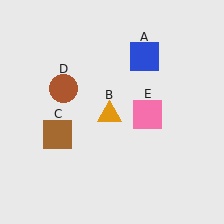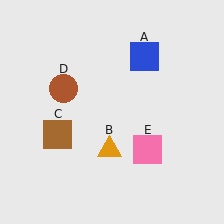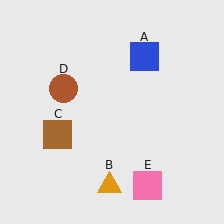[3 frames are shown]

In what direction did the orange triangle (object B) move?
The orange triangle (object B) moved down.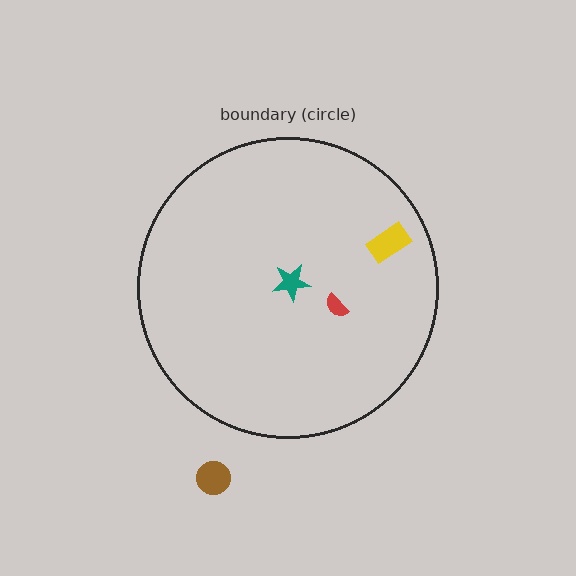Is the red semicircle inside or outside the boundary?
Inside.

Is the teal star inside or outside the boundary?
Inside.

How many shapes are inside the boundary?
3 inside, 1 outside.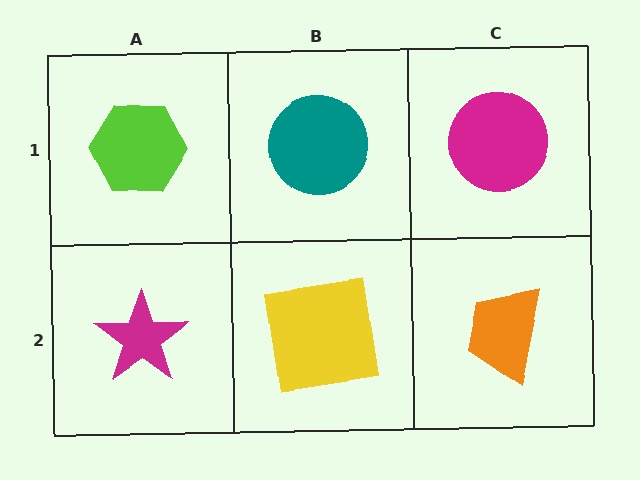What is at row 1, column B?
A teal circle.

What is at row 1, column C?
A magenta circle.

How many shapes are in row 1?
3 shapes.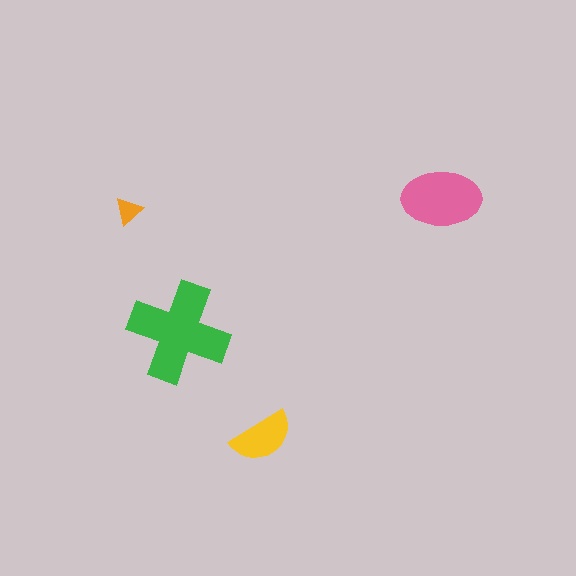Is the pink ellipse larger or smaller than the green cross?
Smaller.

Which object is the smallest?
The orange triangle.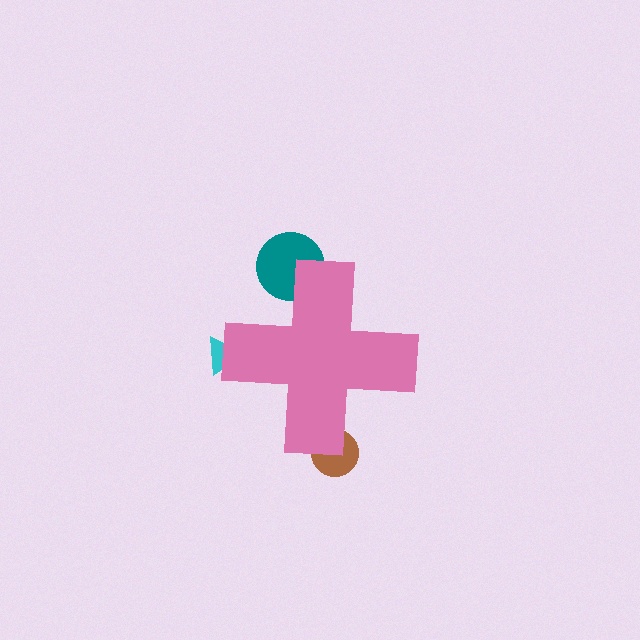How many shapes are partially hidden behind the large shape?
3 shapes are partially hidden.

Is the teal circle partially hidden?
Yes, the teal circle is partially hidden behind the pink cross.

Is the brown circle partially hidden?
Yes, the brown circle is partially hidden behind the pink cross.